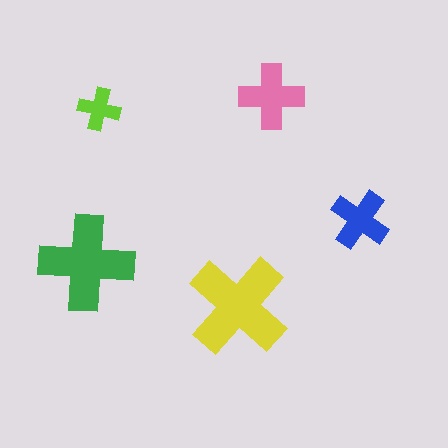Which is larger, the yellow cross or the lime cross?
The yellow one.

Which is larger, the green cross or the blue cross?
The green one.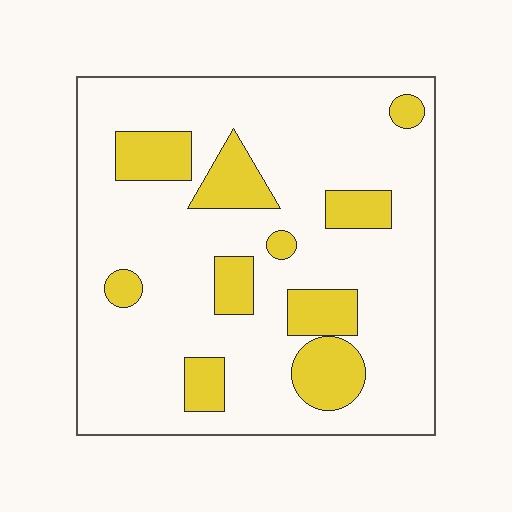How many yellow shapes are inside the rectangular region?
10.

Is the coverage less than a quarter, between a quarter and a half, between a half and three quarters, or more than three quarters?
Less than a quarter.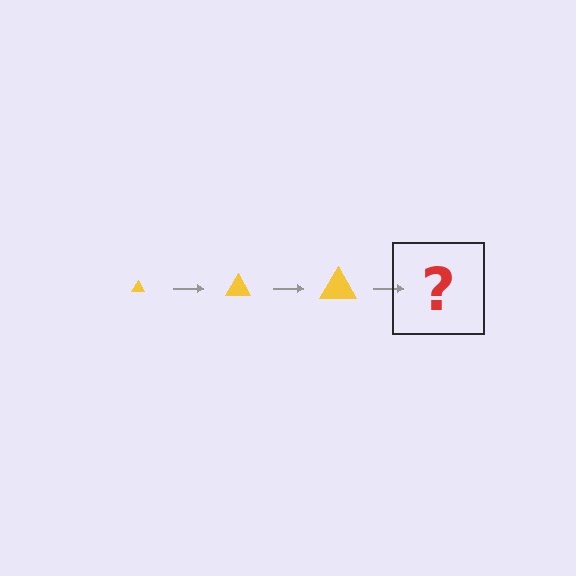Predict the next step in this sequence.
The next step is a yellow triangle, larger than the previous one.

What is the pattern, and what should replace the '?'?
The pattern is that the triangle gets progressively larger each step. The '?' should be a yellow triangle, larger than the previous one.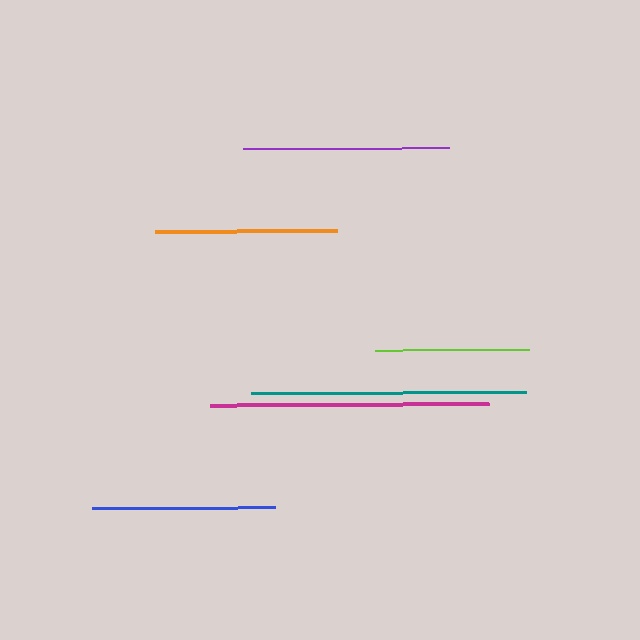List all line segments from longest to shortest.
From longest to shortest: magenta, teal, purple, blue, orange, lime.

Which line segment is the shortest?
The lime line is the shortest at approximately 154 pixels.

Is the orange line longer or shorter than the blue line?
The blue line is longer than the orange line.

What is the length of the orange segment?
The orange segment is approximately 182 pixels long.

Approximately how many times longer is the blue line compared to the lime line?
The blue line is approximately 1.2 times the length of the lime line.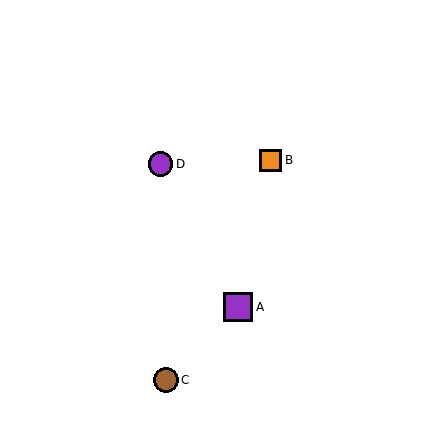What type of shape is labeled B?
Shape B is an orange square.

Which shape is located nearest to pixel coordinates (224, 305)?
The purple square (labeled A) at (238, 307) is nearest to that location.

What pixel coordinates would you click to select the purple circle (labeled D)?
Click at (161, 164) to select the purple circle D.